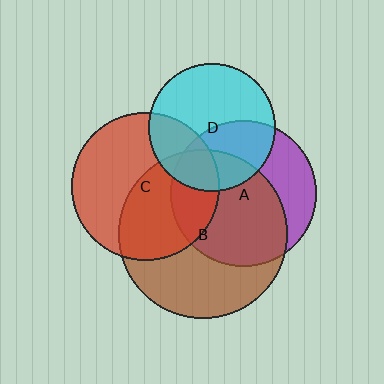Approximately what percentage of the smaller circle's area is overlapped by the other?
Approximately 50%.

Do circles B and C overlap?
Yes.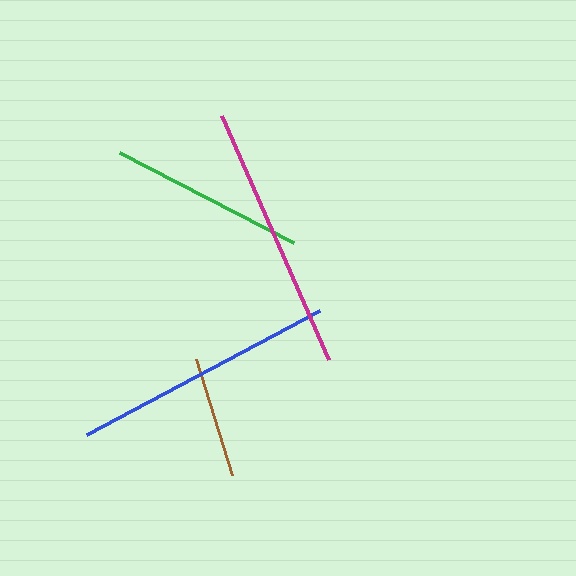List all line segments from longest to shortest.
From longest to shortest: magenta, blue, green, brown.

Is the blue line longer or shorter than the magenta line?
The magenta line is longer than the blue line.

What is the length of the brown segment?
The brown segment is approximately 122 pixels long.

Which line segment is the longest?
The magenta line is the longest at approximately 267 pixels.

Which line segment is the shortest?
The brown line is the shortest at approximately 122 pixels.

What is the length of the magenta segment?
The magenta segment is approximately 267 pixels long.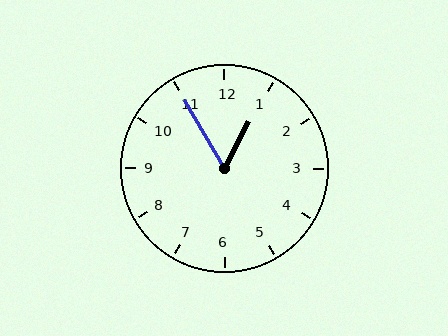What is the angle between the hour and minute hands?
Approximately 58 degrees.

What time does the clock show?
12:55.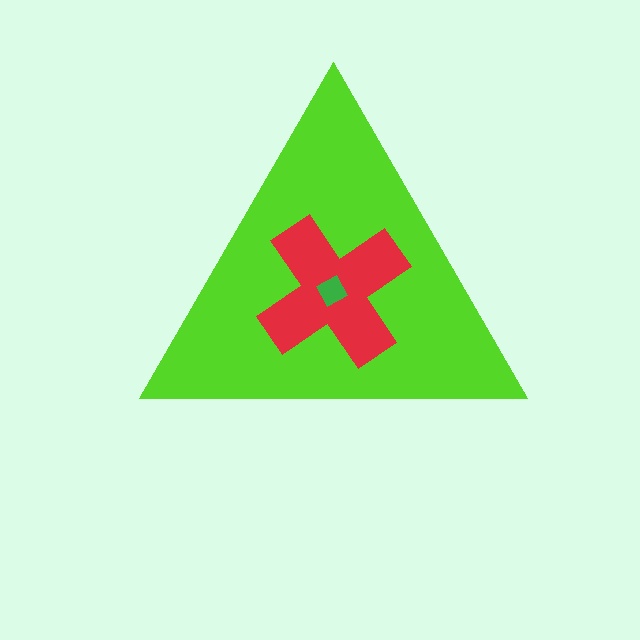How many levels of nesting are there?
3.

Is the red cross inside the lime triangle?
Yes.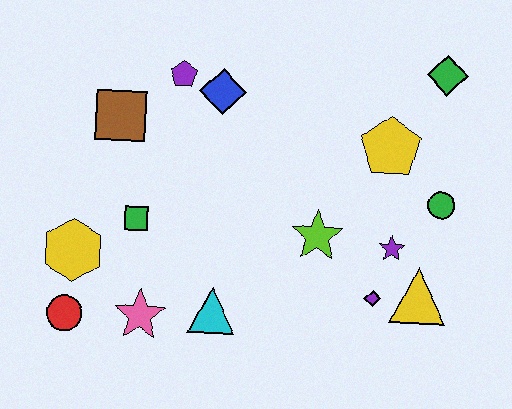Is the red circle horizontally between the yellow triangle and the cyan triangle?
No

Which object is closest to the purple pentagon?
The blue diamond is closest to the purple pentagon.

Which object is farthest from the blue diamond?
The yellow triangle is farthest from the blue diamond.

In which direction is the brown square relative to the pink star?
The brown square is above the pink star.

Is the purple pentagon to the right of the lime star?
No